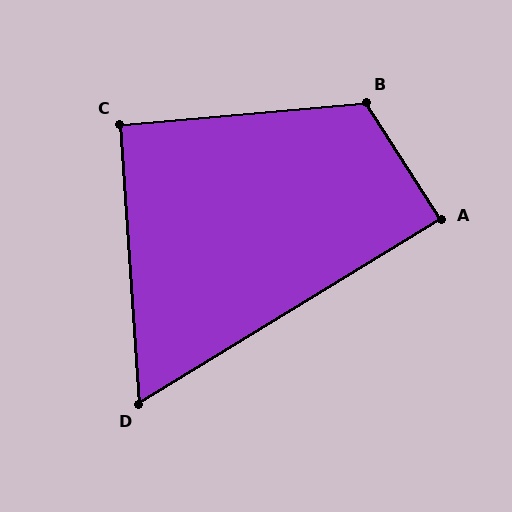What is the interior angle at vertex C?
Approximately 91 degrees (approximately right).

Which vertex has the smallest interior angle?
D, at approximately 62 degrees.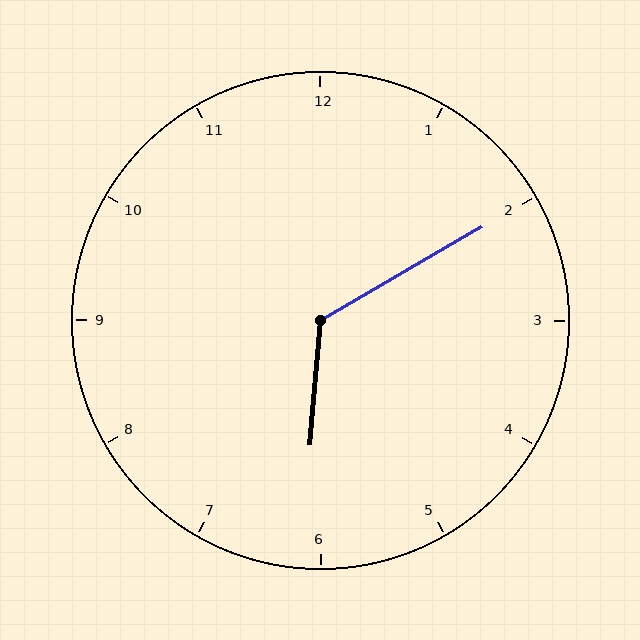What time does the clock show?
6:10.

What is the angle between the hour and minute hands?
Approximately 125 degrees.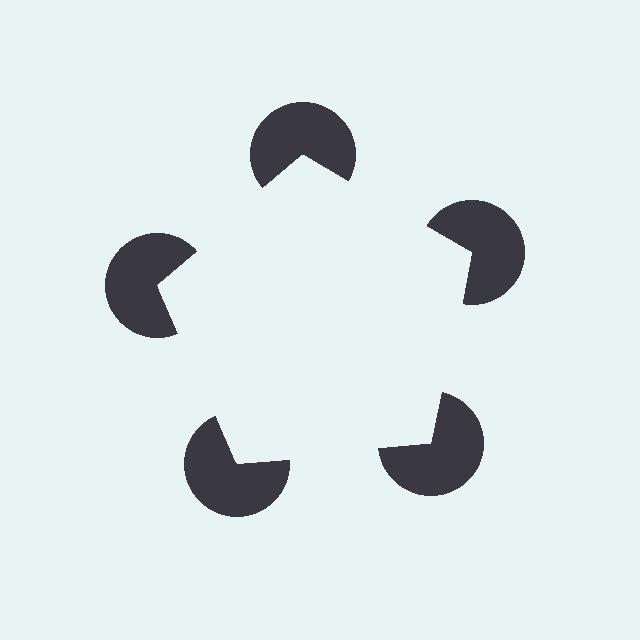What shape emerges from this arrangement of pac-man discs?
An illusory pentagon — its edges are inferred from the aligned wedge cuts in the pac-man discs, not physically drawn.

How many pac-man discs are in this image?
There are 5 — one at each vertex of the illusory pentagon.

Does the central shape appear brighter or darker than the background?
It typically appears slightly brighter than the background, even though no actual brightness change is drawn.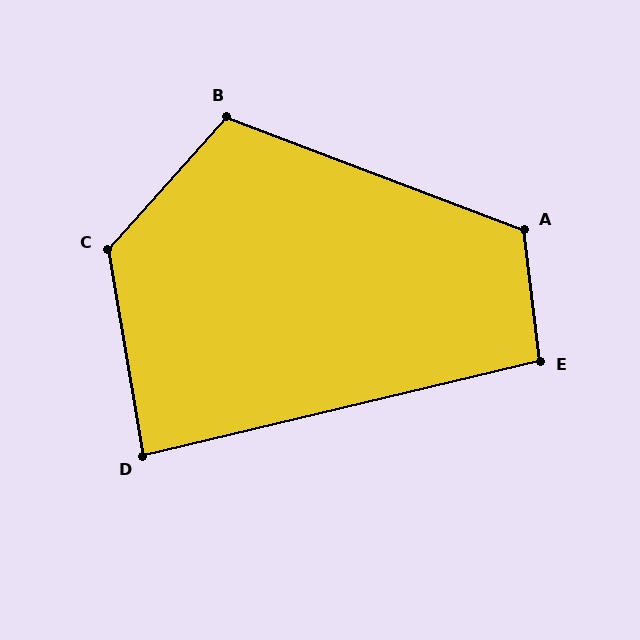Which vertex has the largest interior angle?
C, at approximately 129 degrees.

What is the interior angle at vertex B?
Approximately 111 degrees (obtuse).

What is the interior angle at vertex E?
Approximately 97 degrees (obtuse).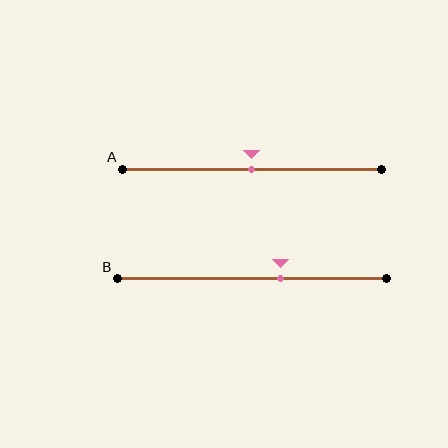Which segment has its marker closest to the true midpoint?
Segment A has its marker closest to the true midpoint.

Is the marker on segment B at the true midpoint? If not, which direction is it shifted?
No, the marker on segment B is shifted to the right by about 10% of the segment length.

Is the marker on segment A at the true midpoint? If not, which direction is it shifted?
Yes, the marker on segment A is at the true midpoint.